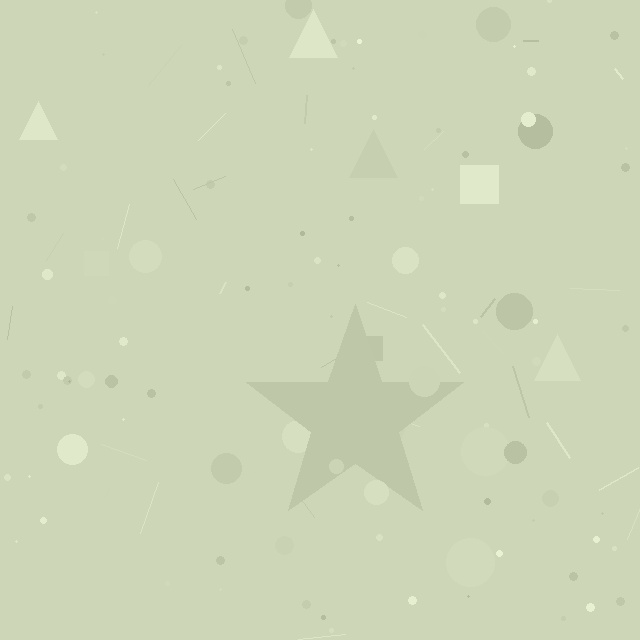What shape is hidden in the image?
A star is hidden in the image.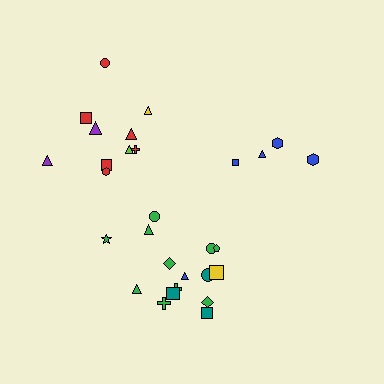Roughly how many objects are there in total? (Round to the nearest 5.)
Roughly 30 objects in total.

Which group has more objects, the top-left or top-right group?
The top-left group.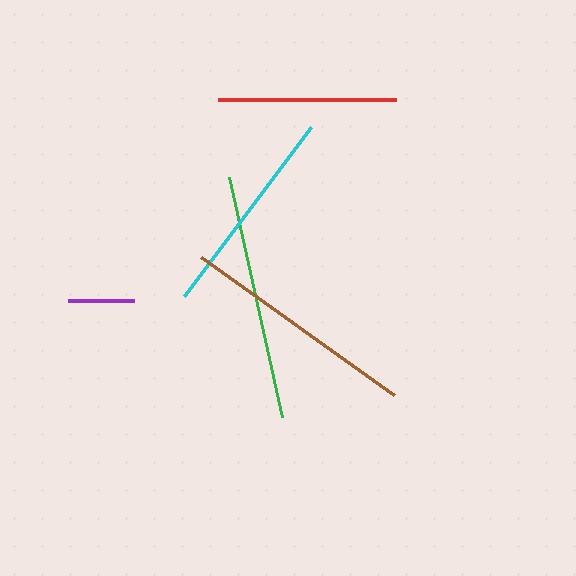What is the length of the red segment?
The red segment is approximately 178 pixels long.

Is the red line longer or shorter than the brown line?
The brown line is longer than the red line.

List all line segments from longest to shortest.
From longest to shortest: green, brown, cyan, red, purple.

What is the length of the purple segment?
The purple segment is approximately 65 pixels long.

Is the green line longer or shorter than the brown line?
The green line is longer than the brown line.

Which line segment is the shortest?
The purple line is the shortest at approximately 65 pixels.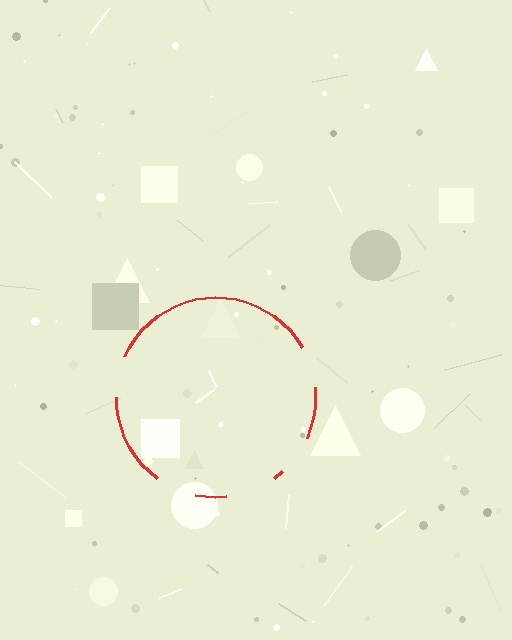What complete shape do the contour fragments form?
The contour fragments form a circle.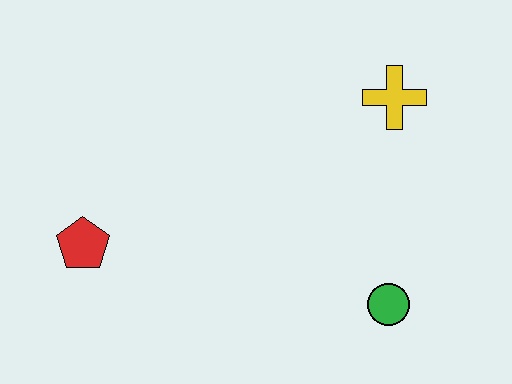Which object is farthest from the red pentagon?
The yellow cross is farthest from the red pentagon.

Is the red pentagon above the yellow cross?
No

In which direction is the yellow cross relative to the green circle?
The yellow cross is above the green circle.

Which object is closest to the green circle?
The yellow cross is closest to the green circle.